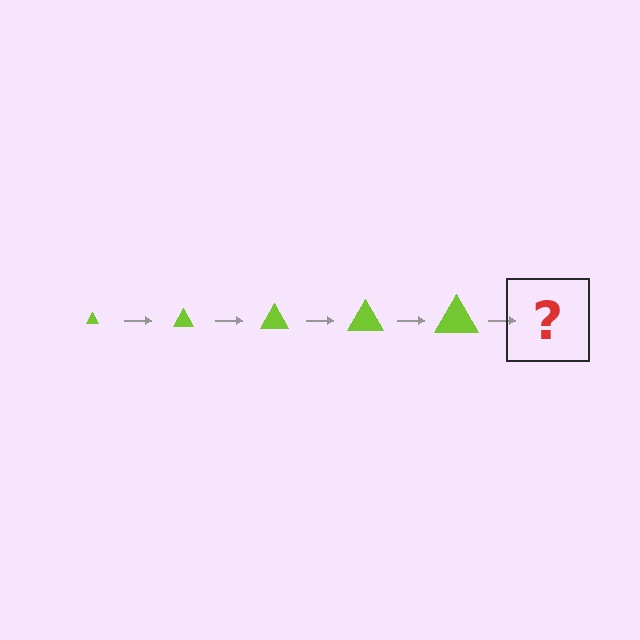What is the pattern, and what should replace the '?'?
The pattern is that the triangle gets progressively larger each step. The '?' should be a lime triangle, larger than the previous one.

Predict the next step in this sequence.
The next step is a lime triangle, larger than the previous one.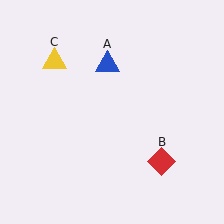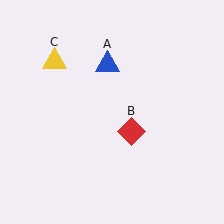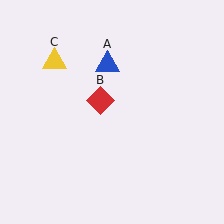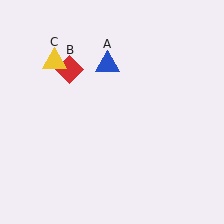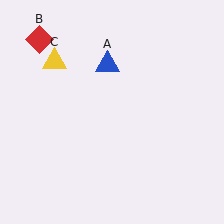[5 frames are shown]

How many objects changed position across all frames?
1 object changed position: red diamond (object B).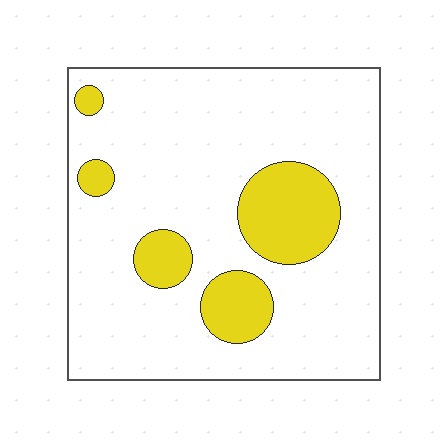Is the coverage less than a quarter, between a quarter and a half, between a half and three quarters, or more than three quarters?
Less than a quarter.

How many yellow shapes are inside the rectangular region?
5.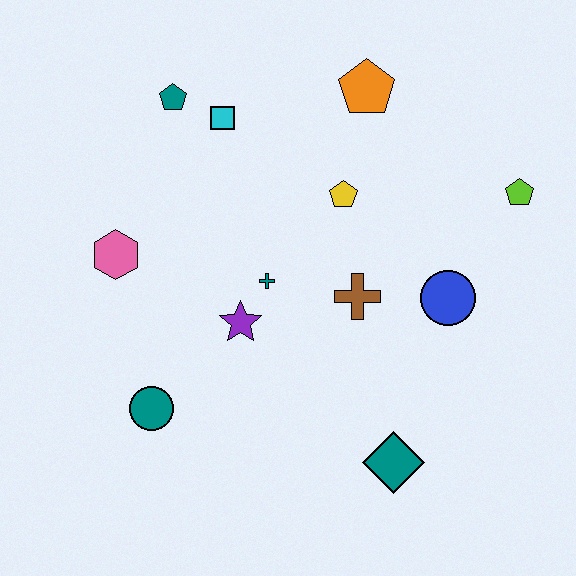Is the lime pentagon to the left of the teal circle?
No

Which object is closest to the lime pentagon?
The blue circle is closest to the lime pentagon.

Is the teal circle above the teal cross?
No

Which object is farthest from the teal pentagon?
The teal diamond is farthest from the teal pentagon.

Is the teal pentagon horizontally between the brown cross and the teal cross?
No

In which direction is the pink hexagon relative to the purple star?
The pink hexagon is to the left of the purple star.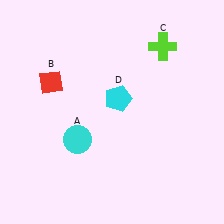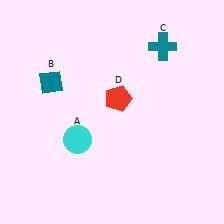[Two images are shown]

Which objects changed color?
B changed from red to teal. C changed from lime to teal. D changed from cyan to red.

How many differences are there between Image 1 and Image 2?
There are 3 differences between the two images.